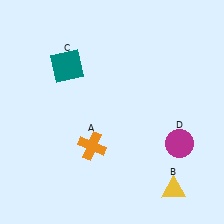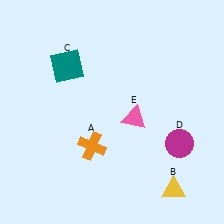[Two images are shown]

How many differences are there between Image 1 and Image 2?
There is 1 difference between the two images.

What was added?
A pink triangle (E) was added in Image 2.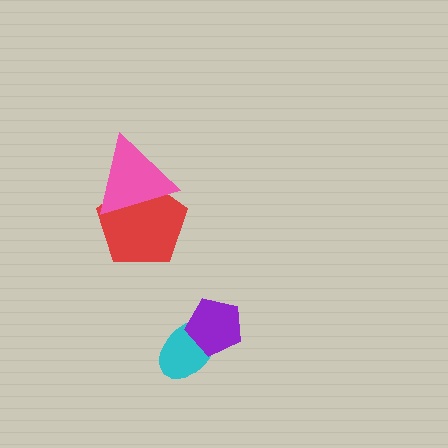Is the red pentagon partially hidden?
Yes, it is partially covered by another shape.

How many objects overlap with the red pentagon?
1 object overlaps with the red pentagon.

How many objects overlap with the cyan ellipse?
1 object overlaps with the cyan ellipse.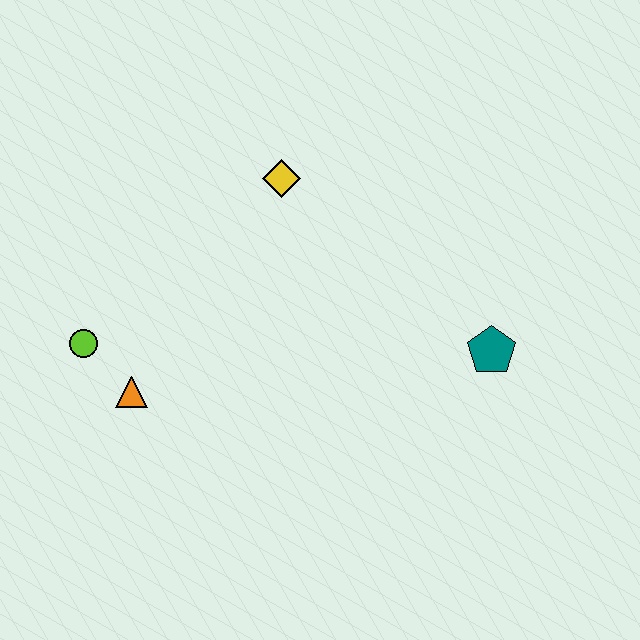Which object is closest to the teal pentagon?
The yellow diamond is closest to the teal pentagon.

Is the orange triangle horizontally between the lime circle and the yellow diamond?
Yes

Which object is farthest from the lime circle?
The teal pentagon is farthest from the lime circle.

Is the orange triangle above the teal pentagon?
No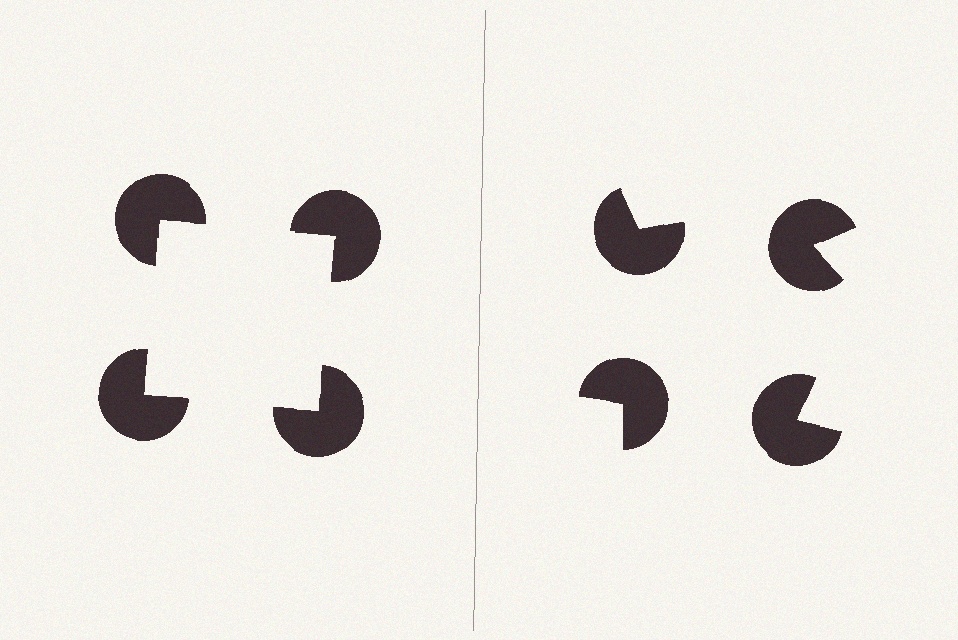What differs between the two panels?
The pac-man discs are positioned identically on both sides; only the wedge orientations differ. On the left they align to a square; on the right they are misaligned.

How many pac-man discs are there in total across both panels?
8 — 4 on each side.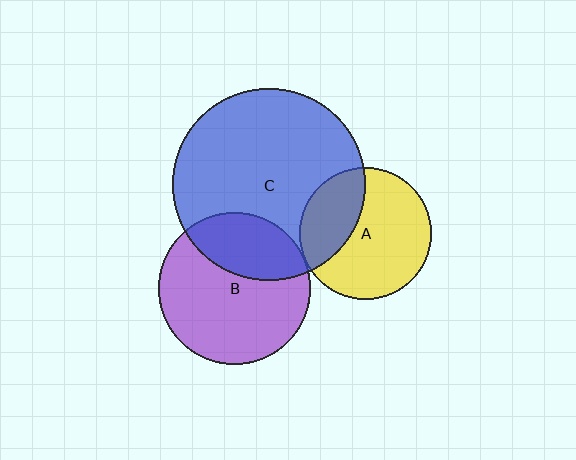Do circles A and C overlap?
Yes.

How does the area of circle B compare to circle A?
Approximately 1.3 times.